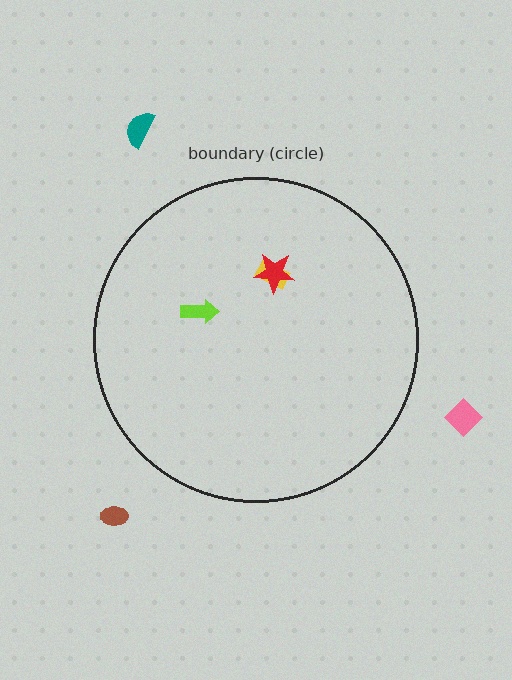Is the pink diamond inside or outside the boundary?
Outside.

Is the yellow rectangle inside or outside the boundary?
Inside.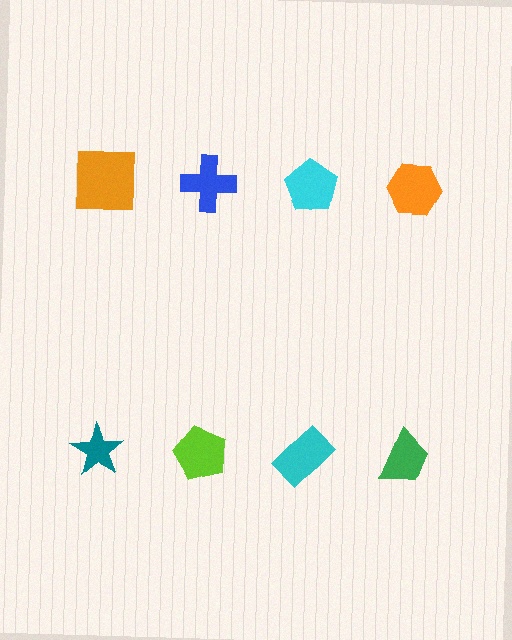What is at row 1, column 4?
An orange hexagon.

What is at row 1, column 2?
A blue cross.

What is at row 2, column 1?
A teal star.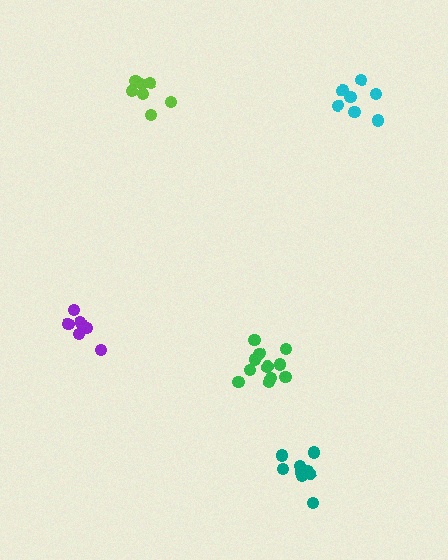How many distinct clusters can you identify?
There are 5 distinct clusters.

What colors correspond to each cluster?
The clusters are colored: green, cyan, lime, purple, teal.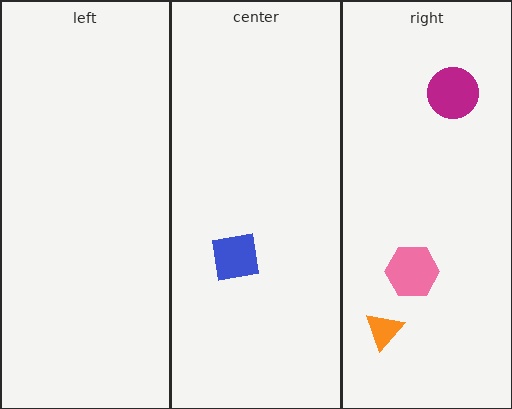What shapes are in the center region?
The blue square.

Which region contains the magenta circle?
The right region.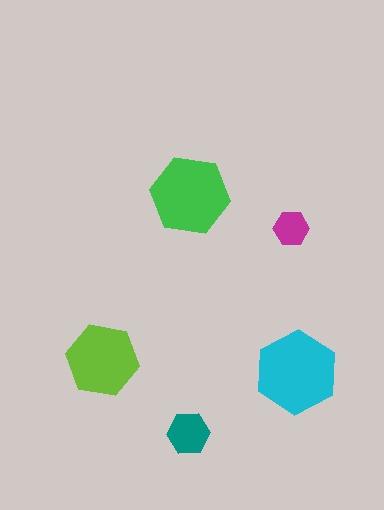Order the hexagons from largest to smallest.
the cyan one, the green one, the lime one, the teal one, the magenta one.